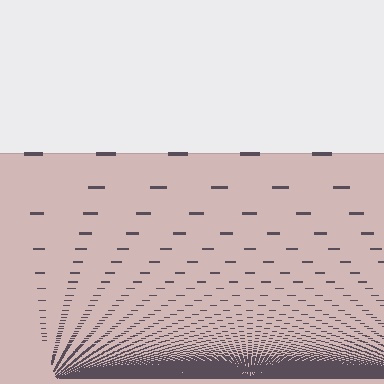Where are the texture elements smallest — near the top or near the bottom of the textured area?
Near the bottom.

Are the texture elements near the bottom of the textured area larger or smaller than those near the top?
Smaller. The gradient is inverted — elements near the bottom are smaller and denser.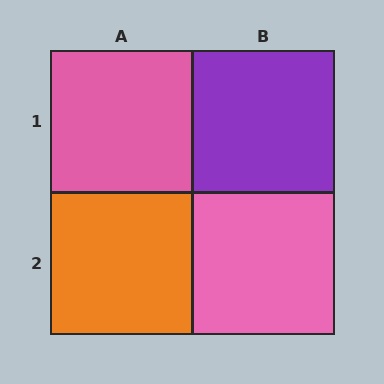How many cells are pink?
2 cells are pink.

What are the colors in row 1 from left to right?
Pink, purple.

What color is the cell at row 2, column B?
Pink.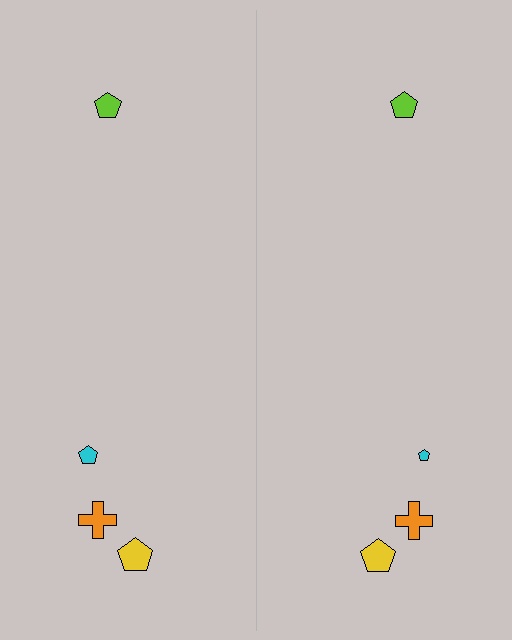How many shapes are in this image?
There are 8 shapes in this image.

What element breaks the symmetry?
The cyan pentagon on the right side has a different size than its mirror counterpart.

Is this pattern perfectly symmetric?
No, the pattern is not perfectly symmetric. The cyan pentagon on the right side has a different size than its mirror counterpart.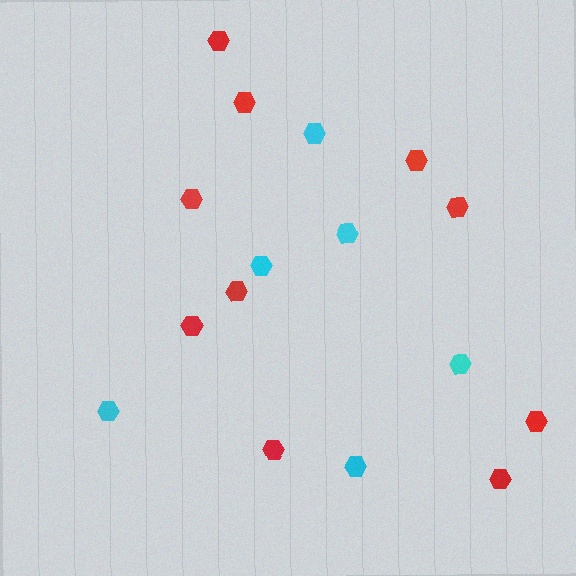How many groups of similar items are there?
There are 2 groups: one group of cyan hexagons (6) and one group of red hexagons (10).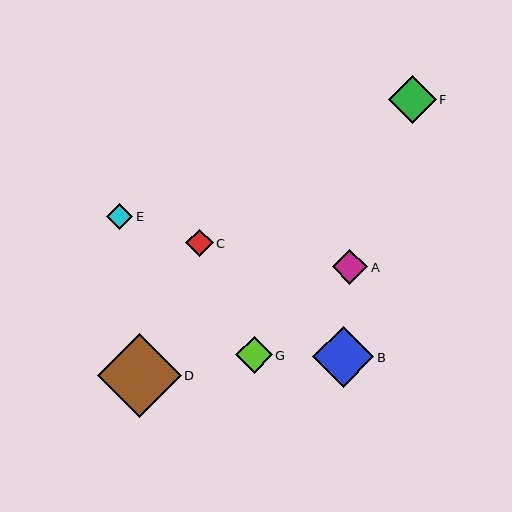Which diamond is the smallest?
Diamond E is the smallest with a size of approximately 27 pixels.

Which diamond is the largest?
Diamond D is the largest with a size of approximately 84 pixels.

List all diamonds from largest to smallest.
From largest to smallest: D, B, F, G, A, C, E.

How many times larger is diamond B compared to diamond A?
Diamond B is approximately 1.7 times the size of diamond A.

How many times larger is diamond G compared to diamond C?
Diamond G is approximately 1.3 times the size of diamond C.